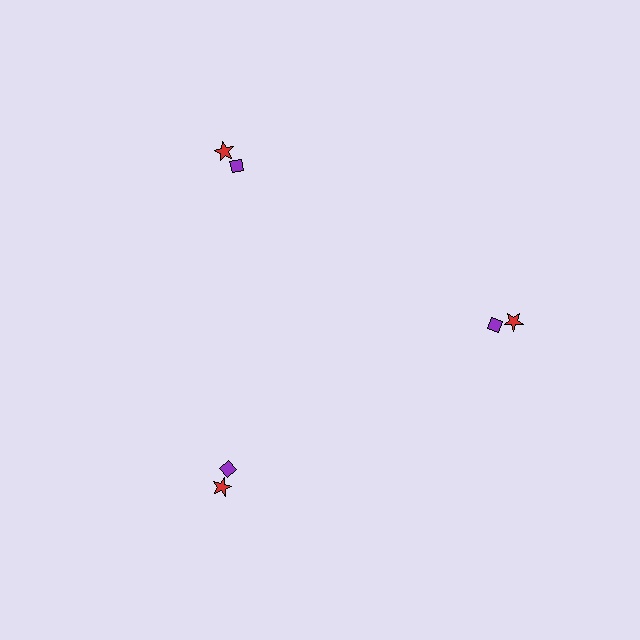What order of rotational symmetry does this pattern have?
This pattern has 3-fold rotational symmetry.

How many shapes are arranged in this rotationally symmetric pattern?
There are 6 shapes, arranged in 3 groups of 2.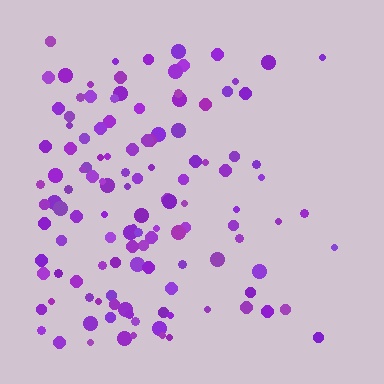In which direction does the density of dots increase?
From right to left, with the left side densest.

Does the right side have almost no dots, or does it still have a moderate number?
Still a moderate number, just noticeably fewer than the left.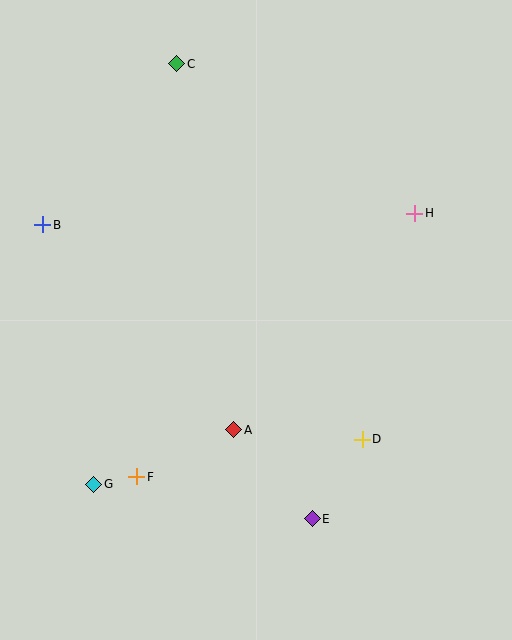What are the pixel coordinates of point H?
Point H is at (415, 213).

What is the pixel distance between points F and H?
The distance between F and H is 383 pixels.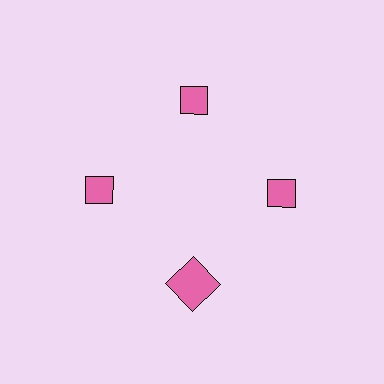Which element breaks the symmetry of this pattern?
The pink square at roughly the 6 o'clock position breaks the symmetry. All other shapes are pink diamonds.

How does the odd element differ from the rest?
It has a different shape: square instead of diamond.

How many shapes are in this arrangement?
There are 4 shapes arranged in a ring pattern.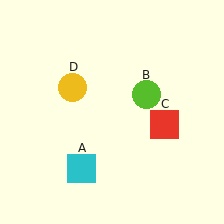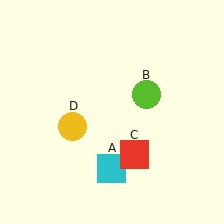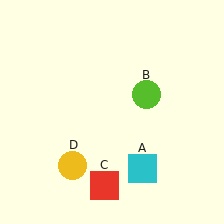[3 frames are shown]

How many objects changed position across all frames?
3 objects changed position: cyan square (object A), red square (object C), yellow circle (object D).